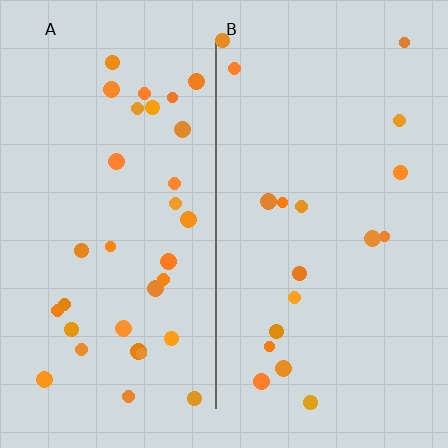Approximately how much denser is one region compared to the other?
Approximately 1.8× — region A over region B.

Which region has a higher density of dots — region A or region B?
A (the left).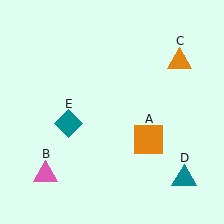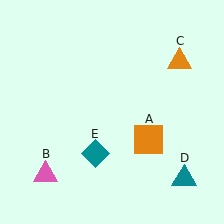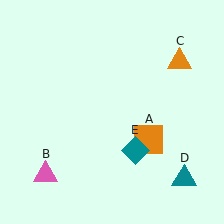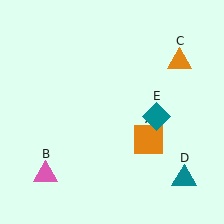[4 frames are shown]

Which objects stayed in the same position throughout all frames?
Orange square (object A) and pink triangle (object B) and orange triangle (object C) and teal triangle (object D) remained stationary.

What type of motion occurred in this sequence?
The teal diamond (object E) rotated counterclockwise around the center of the scene.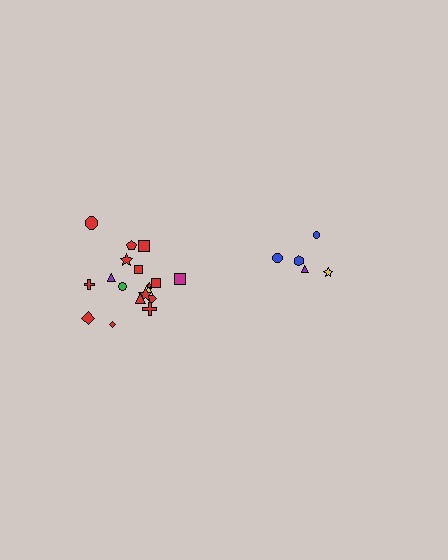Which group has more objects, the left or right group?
The left group.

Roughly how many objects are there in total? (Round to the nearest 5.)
Roughly 25 objects in total.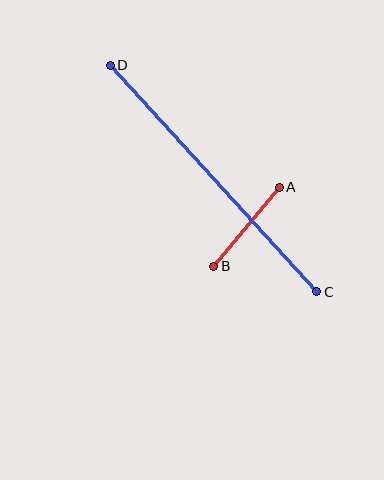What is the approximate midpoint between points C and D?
The midpoint is at approximately (213, 179) pixels.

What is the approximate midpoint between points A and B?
The midpoint is at approximately (247, 227) pixels.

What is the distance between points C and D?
The distance is approximately 307 pixels.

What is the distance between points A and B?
The distance is approximately 103 pixels.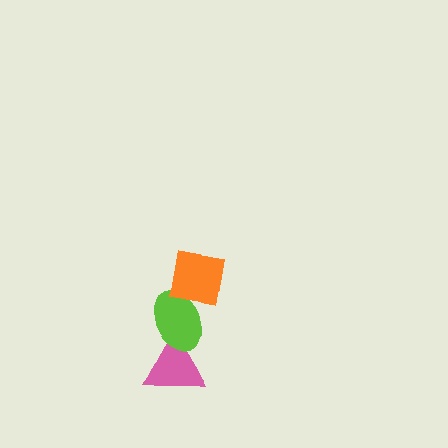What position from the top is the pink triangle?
The pink triangle is 3rd from the top.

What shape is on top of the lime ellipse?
The orange square is on top of the lime ellipse.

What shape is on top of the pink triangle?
The lime ellipse is on top of the pink triangle.